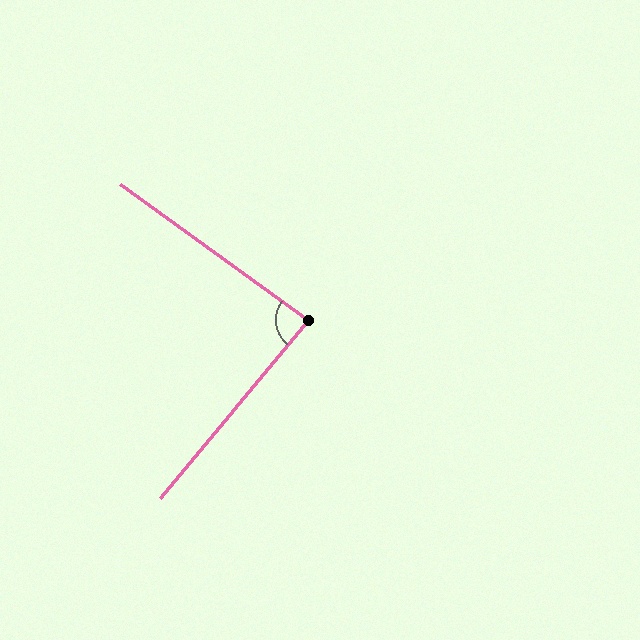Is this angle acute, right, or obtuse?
It is approximately a right angle.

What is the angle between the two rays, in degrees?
Approximately 86 degrees.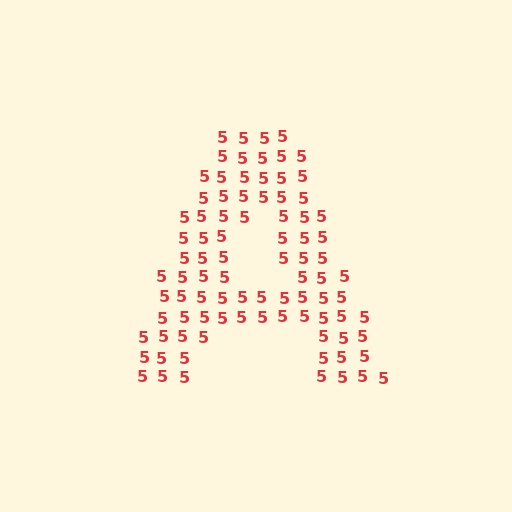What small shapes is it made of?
It is made of small digit 5's.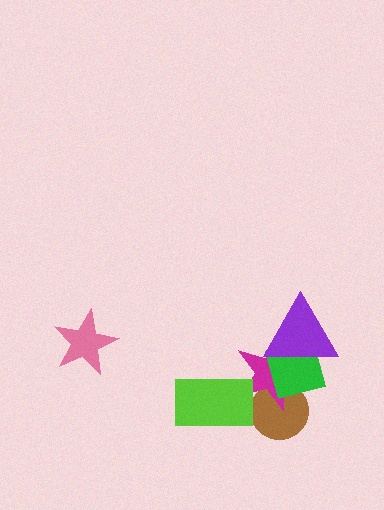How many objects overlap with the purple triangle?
2 objects overlap with the purple triangle.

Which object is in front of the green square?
The purple triangle is in front of the green square.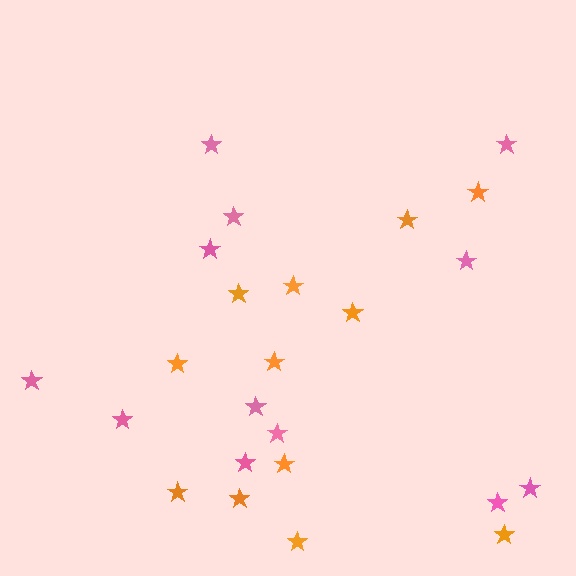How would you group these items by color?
There are 2 groups: one group of orange stars (12) and one group of pink stars (12).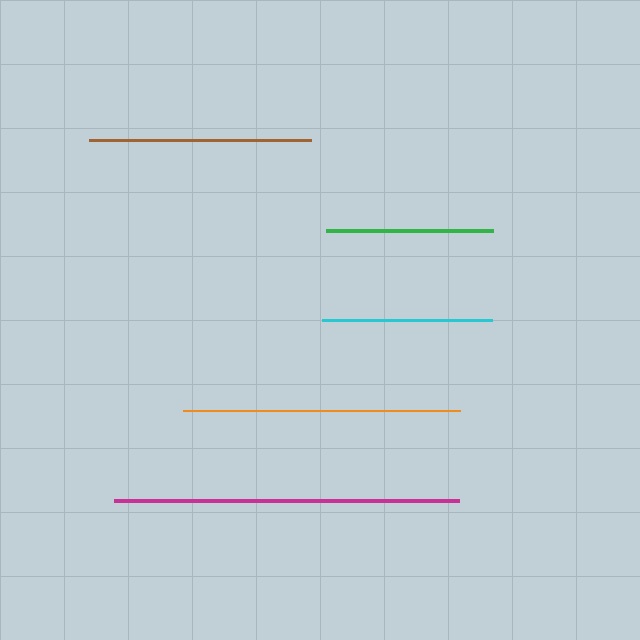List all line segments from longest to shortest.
From longest to shortest: magenta, orange, brown, cyan, green.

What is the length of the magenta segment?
The magenta segment is approximately 346 pixels long.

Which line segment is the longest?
The magenta line is the longest at approximately 346 pixels.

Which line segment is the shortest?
The green line is the shortest at approximately 168 pixels.